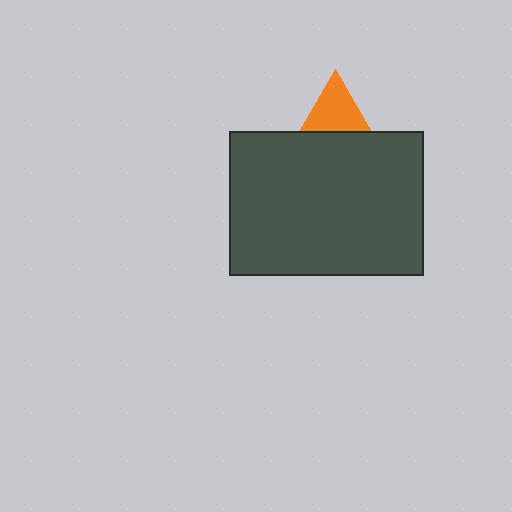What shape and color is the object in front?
The object in front is a dark gray rectangle.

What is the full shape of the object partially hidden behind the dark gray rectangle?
The partially hidden object is an orange triangle.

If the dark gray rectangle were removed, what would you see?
You would see the complete orange triangle.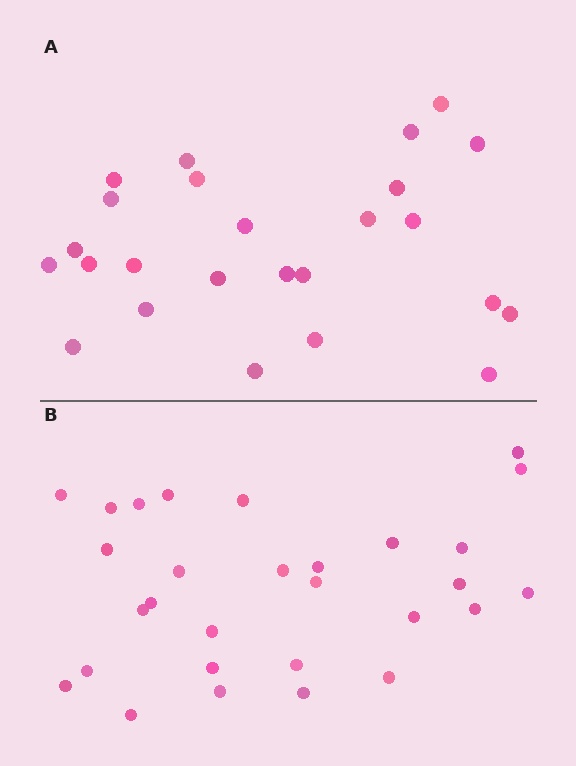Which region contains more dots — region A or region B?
Region B (the bottom region) has more dots.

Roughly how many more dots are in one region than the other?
Region B has about 4 more dots than region A.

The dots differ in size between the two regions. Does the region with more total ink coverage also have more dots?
No. Region A has more total ink coverage because its dots are larger, but region B actually contains more individual dots. Total area can be misleading — the number of items is what matters here.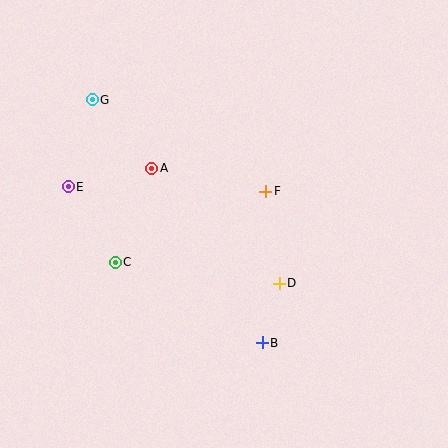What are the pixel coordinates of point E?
Point E is at (68, 187).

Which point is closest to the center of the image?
Point F at (265, 191) is closest to the center.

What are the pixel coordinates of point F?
Point F is at (265, 191).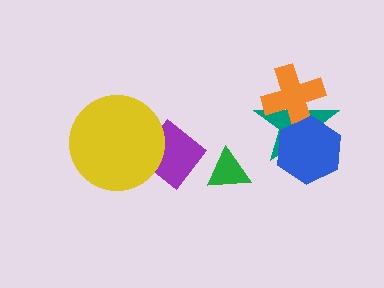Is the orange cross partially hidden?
Yes, it is partially covered by another shape.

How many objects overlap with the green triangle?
0 objects overlap with the green triangle.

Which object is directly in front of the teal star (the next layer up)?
The orange cross is directly in front of the teal star.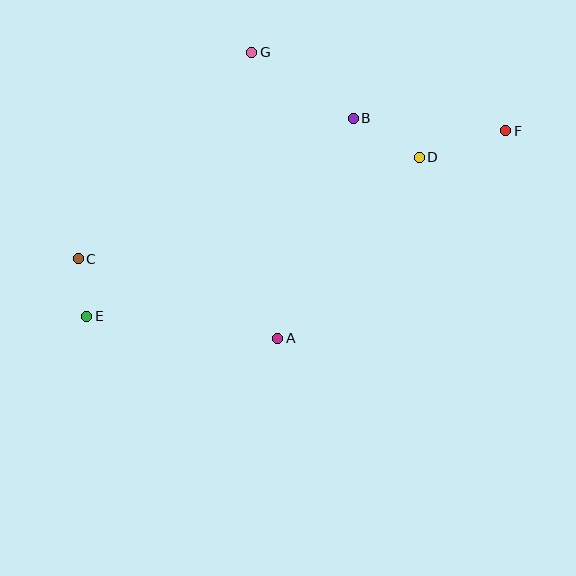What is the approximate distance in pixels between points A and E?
The distance between A and E is approximately 192 pixels.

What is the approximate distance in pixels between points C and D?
The distance between C and D is approximately 356 pixels.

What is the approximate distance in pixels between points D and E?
The distance between D and E is approximately 368 pixels.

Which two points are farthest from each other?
Points E and F are farthest from each other.